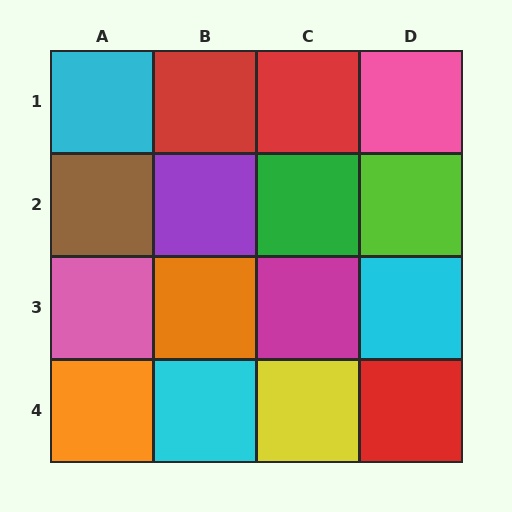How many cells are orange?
2 cells are orange.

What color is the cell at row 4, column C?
Yellow.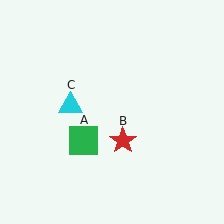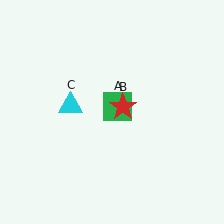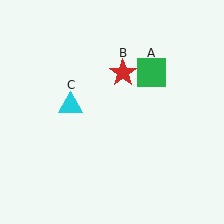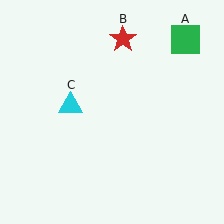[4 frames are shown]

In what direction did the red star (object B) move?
The red star (object B) moved up.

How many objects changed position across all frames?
2 objects changed position: green square (object A), red star (object B).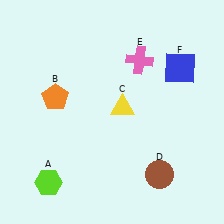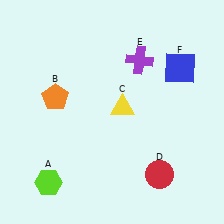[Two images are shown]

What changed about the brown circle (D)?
In Image 1, D is brown. In Image 2, it changed to red.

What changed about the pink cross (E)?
In Image 1, E is pink. In Image 2, it changed to purple.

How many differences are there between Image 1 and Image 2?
There are 2 differences between the two images.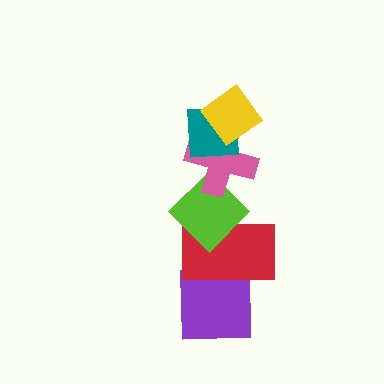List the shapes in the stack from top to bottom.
From top to bottom: the yellow diamond, the teal square, the pink cross, the lime diamond, the red rectangle, the purple square.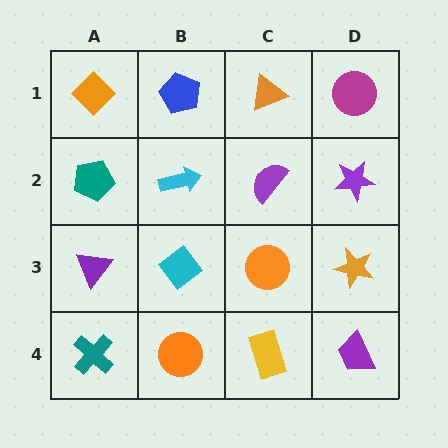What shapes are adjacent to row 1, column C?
A purple semicircle (row 2, column C), a blue pentagon (row 1, column B), a magenta circle (row 1, column D).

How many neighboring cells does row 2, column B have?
4.